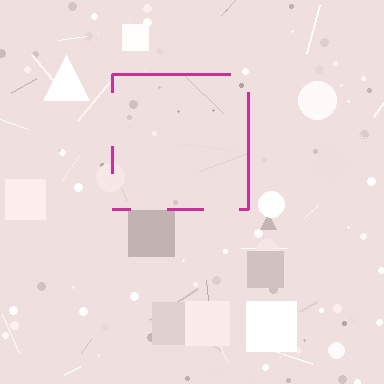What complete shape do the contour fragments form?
The contour fragments form a square.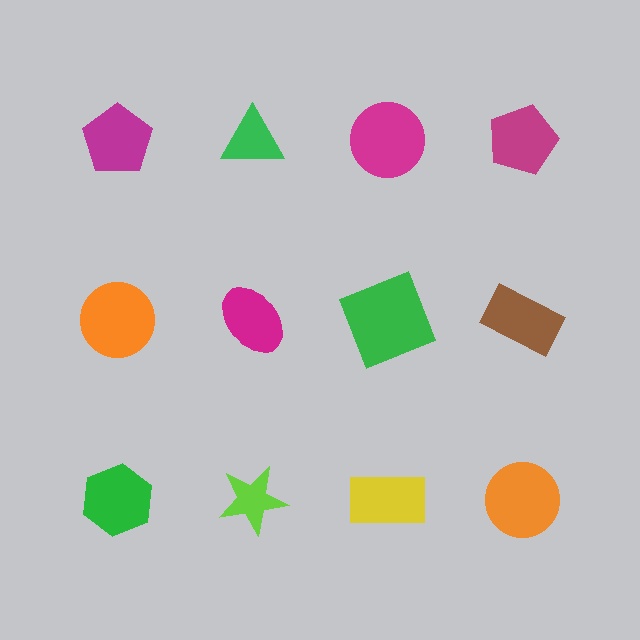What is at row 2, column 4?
A brown rectangle.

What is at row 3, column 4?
An orange circle.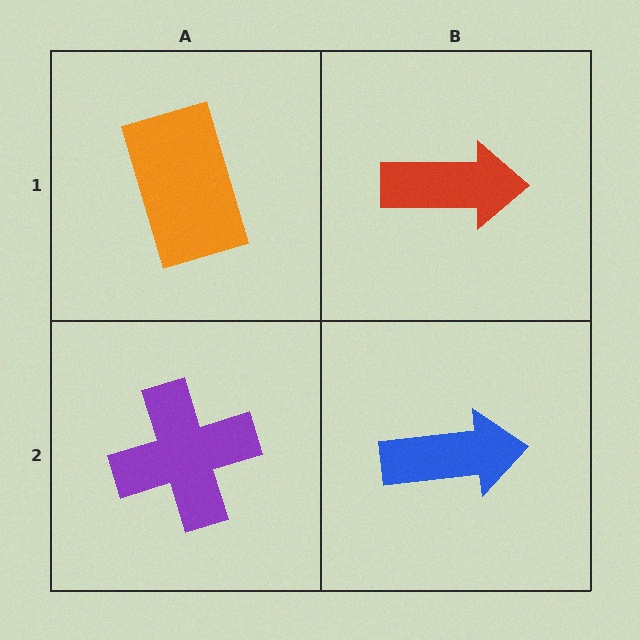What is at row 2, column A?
A purple cross.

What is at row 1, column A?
An orange rectangle.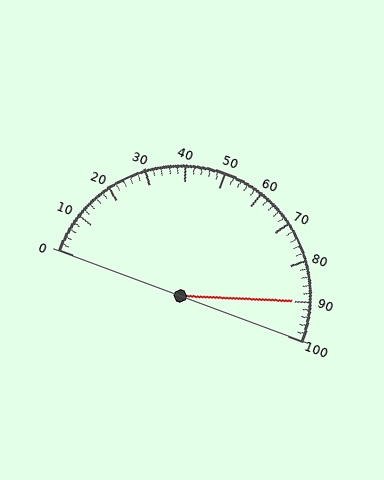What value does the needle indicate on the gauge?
The needle indicates approximately 90.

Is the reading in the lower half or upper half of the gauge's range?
The reading is in the upper half of the range (0 to 100).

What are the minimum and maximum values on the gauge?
The gauge ranges from 0 to 100.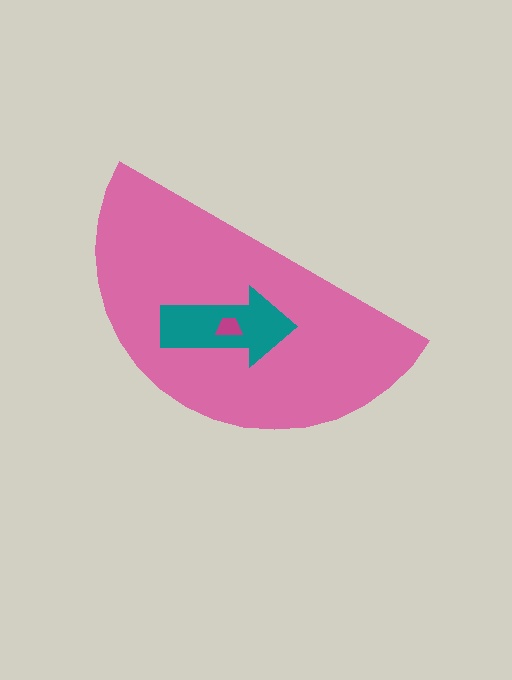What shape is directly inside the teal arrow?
The magenta trapezoid.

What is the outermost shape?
The pink semicircle.